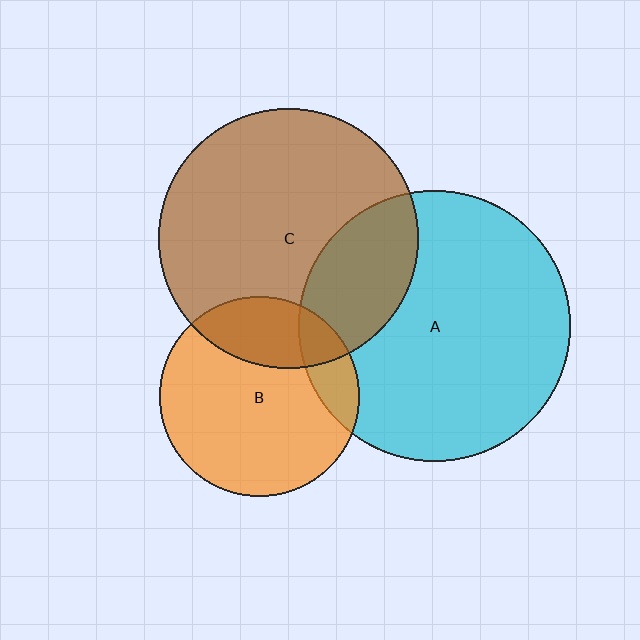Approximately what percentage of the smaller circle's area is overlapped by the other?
Approximately 15%.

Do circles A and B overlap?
Yes.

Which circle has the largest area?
Circle A (cyan).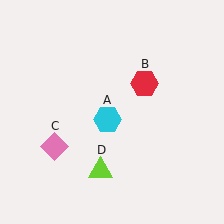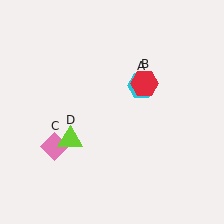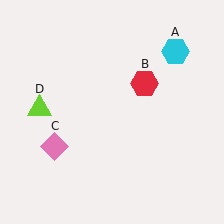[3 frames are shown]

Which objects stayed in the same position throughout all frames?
Red hexagon (object B) and pink diamond (object C) remained stationary.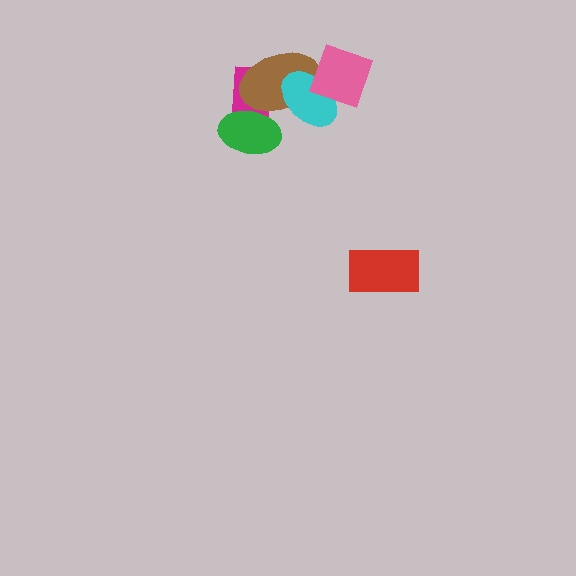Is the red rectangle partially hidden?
No, no other shape covers it.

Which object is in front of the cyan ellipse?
The pink diamond is in front of the cyan ellipse.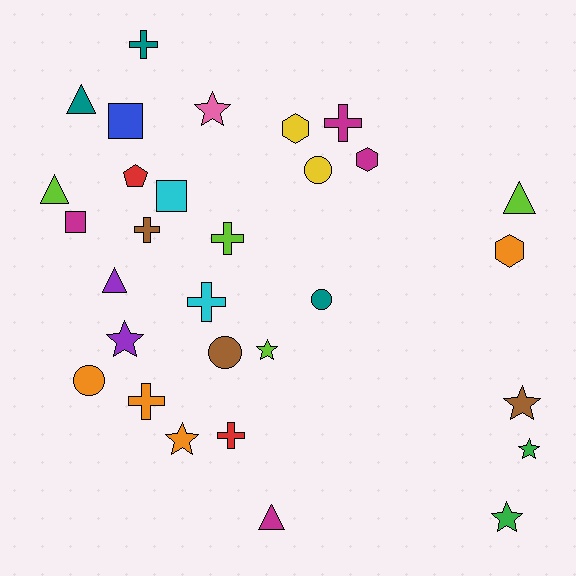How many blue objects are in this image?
There is 1 blue object.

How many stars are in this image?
There are 7 stars.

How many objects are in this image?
There are 30 objects.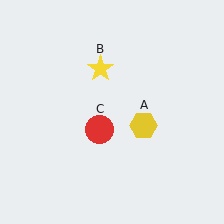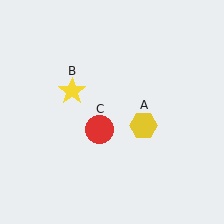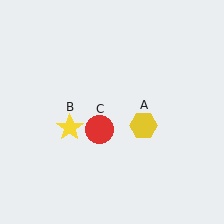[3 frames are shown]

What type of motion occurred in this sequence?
The yellow star (object B) rotated counterclockwise around the center of the scene.